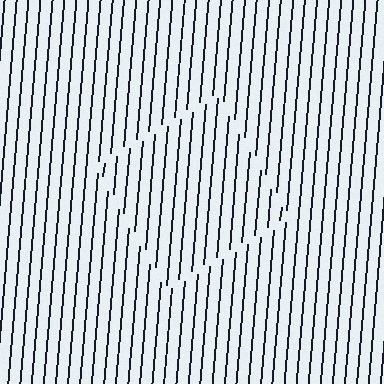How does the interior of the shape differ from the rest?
The interior of the shape contains the same grating, shifted by half a period — the contour is defined by the phase discontinuity where line-ends from the inner and outer gratings abut.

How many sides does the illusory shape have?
4 sides — the line-ends trace a square.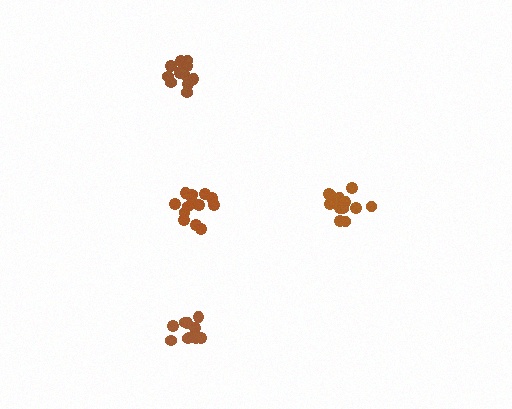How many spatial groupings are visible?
There are 4 spatial groupings.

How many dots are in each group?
Group 1: 13 dots, Group 2: 13 dots, Group 3: 10 dots, Group 4: 12 dots (48 total).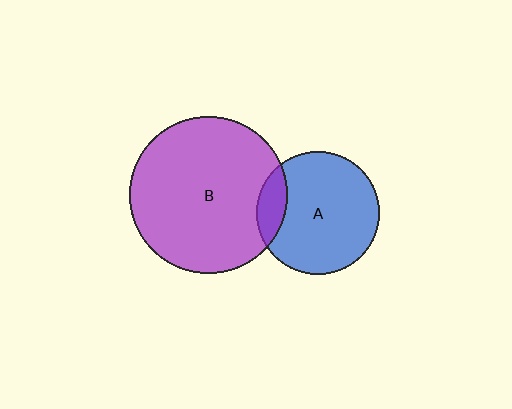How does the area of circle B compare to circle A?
Approximately 1.6 times.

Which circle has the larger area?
Circle B (purple).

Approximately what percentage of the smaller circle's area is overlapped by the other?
Approximately 15%.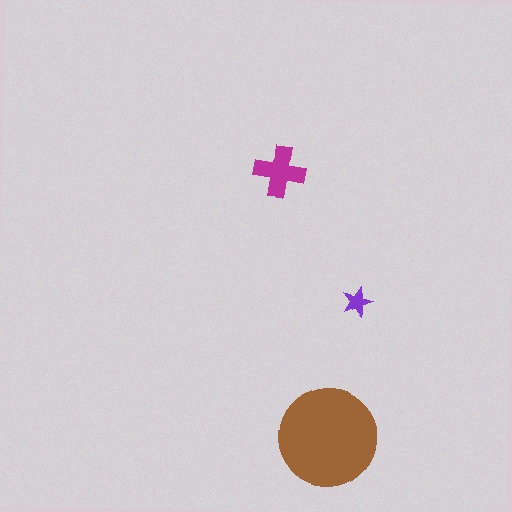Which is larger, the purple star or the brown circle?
The brown circle.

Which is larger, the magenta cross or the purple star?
The magenta cross.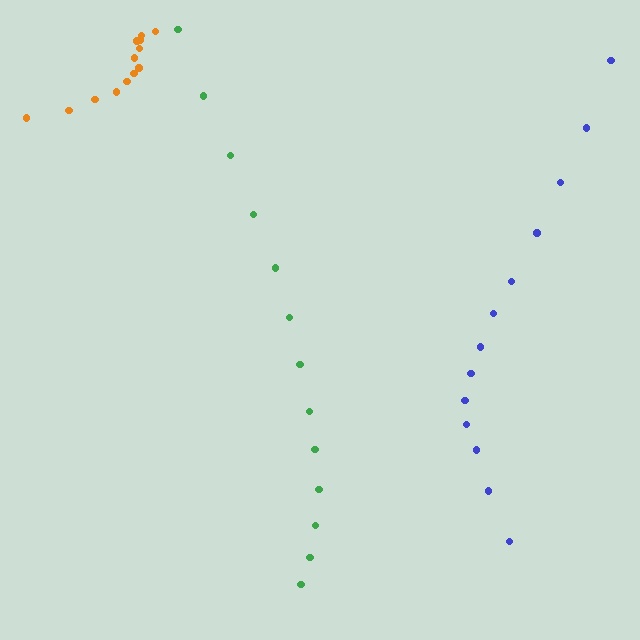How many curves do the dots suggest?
There are 3 distinct paths.